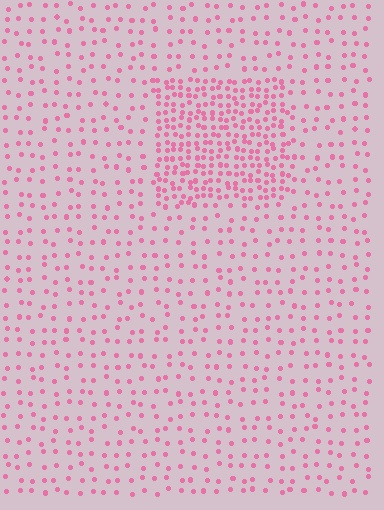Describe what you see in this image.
The image contains small pink elements arranged at two different densities. A rectangle-shaped region is visible where the elements are more densely packed than the surrounding area.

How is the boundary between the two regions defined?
The boundary is defined by a change in element density (approximately 2.6x ratio). All elements are the same color, size, and shape.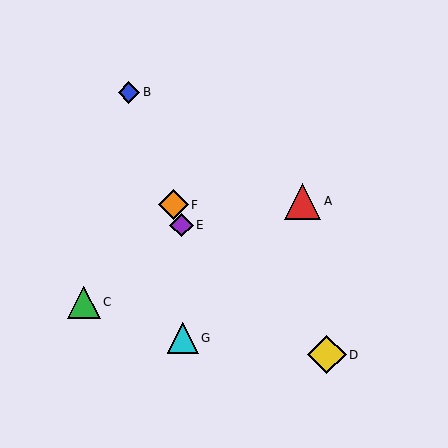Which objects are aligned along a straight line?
Objects B, E, F are aligned along a straight line.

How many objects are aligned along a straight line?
3 objects (B, E, F) are aligned along a straight line.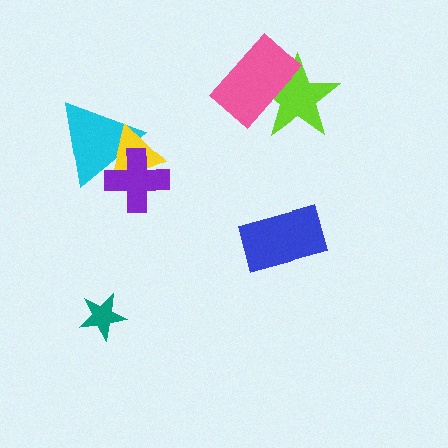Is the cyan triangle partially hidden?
Yes, it is partially covered by another shape.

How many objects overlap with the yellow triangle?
2 objects overlap with the yellow triangle.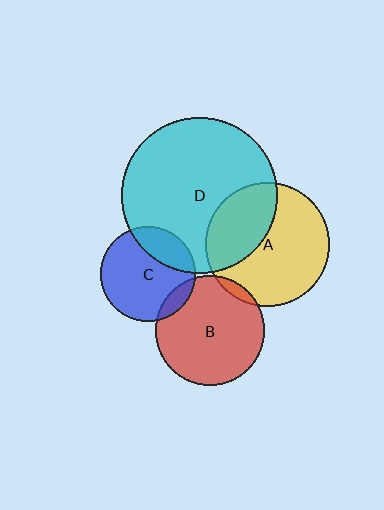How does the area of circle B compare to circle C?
Approximately 1.3 times.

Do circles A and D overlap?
Yes.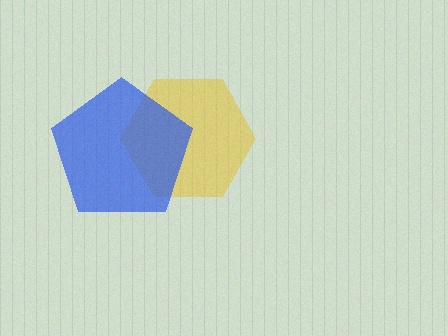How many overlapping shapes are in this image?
There are 2 overlapping shapes in the image.